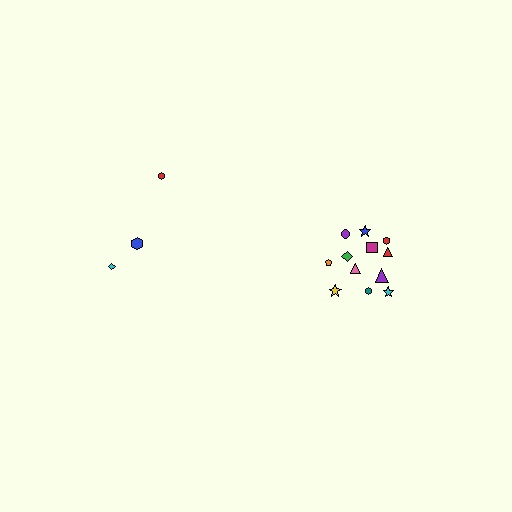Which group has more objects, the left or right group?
The right group.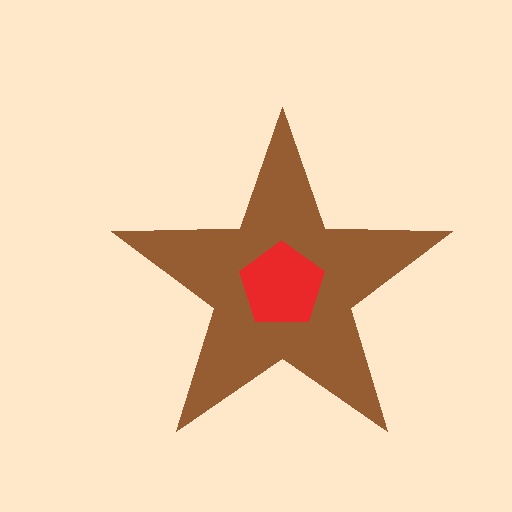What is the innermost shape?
The red pentagon.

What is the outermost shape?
The brown star.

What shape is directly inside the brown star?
The red pentagon.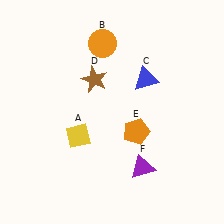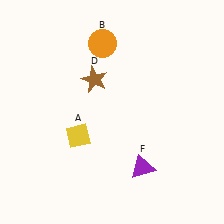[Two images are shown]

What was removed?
The orange pentagon (E), the blue triangle (C) were removed in Image 2.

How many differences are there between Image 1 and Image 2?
There are 2 differences between the two images.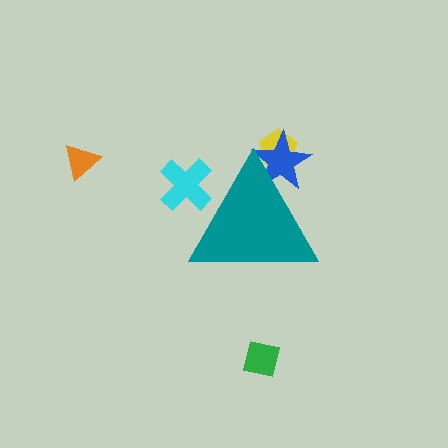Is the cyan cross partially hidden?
Yes, the cyan cross is partially hidden behind the teal triangle.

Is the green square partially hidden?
No, the green square is fully visible.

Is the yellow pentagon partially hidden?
Yes, the yellow pentagon is partially hidden behind the teal triangle.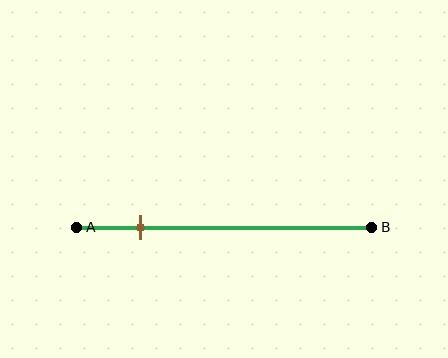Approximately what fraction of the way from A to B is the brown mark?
The brown mark is approximately 20% of the way from A to B.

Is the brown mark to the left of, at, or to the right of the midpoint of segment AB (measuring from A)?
The brown mark is to the left of the midpoint of segment AB.